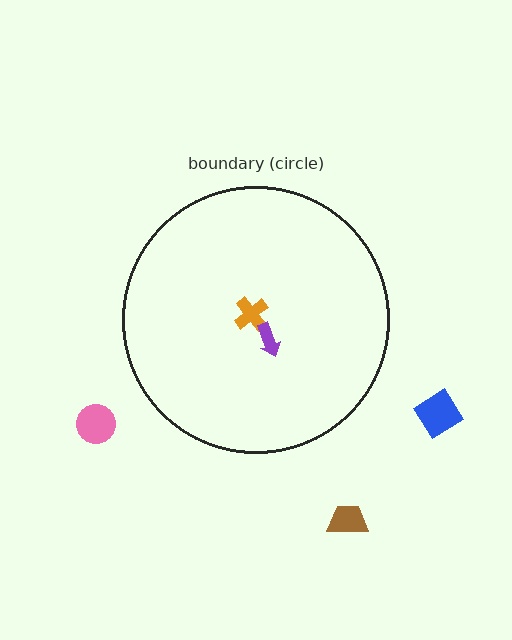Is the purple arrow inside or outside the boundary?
Inside.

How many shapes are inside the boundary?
2 inside, 3 outside.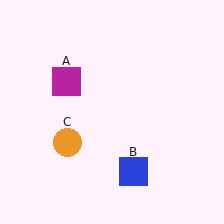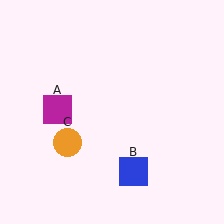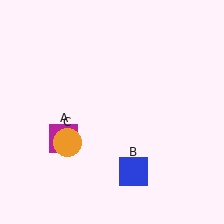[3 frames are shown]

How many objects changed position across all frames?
1 object changed position: magenta square (object A).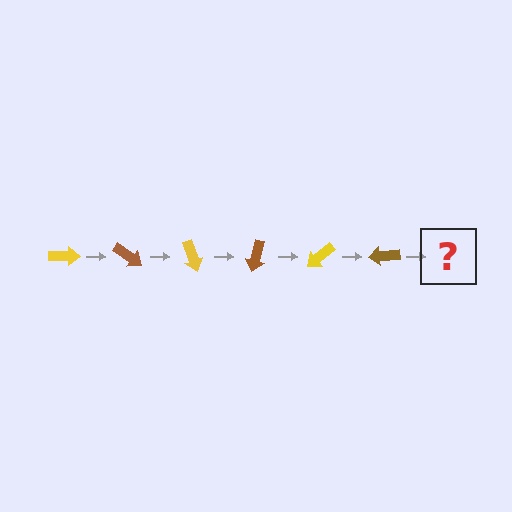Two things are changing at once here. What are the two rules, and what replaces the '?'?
The two rules are that it rotates 35 degrees each step and the color cycles through yellow and brown. The '?' should be a yellow arrow, rotated 210 degrees from the start.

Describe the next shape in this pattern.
It should be a yellow arrow, rotated 210 degrees from the start.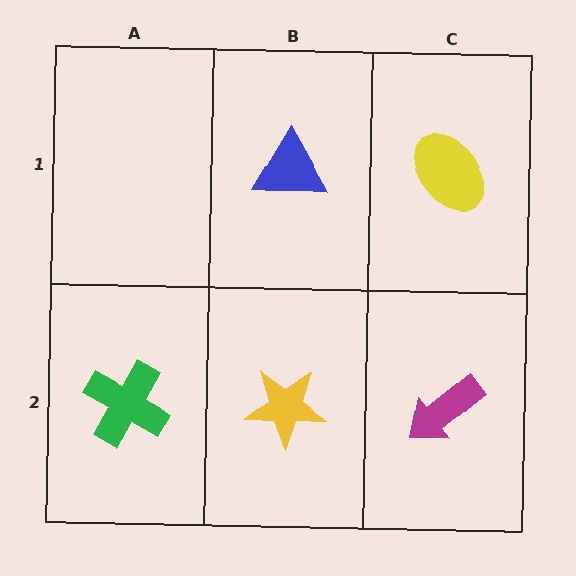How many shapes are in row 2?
3 shapes.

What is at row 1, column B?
A blue triangle.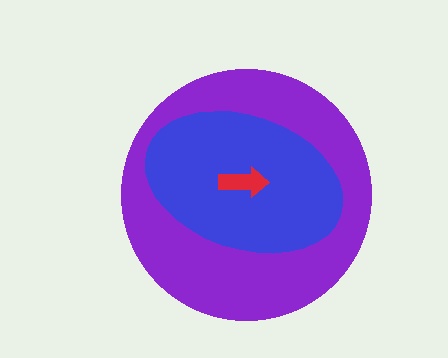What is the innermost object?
The red arrow.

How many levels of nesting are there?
3.